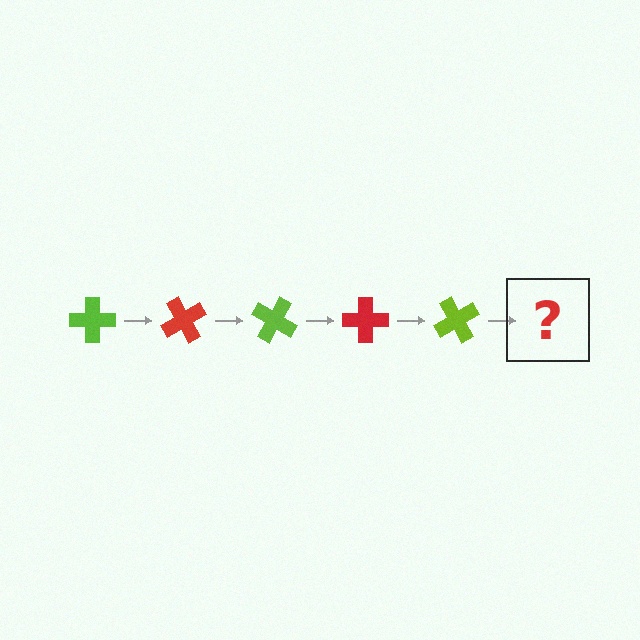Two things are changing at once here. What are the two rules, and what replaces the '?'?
The two rules are that it rotates 60 degrees each step and the color cycles through lime and red. The '?' should be a red cross, rotated 300 degrees from the start.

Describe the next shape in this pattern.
It should be a red cross, rotated 300 degrees from the start.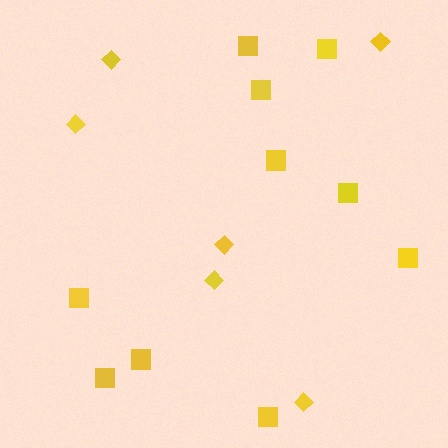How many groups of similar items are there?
There are 2 groups: one group of diamonds (6) and one group of squares (10).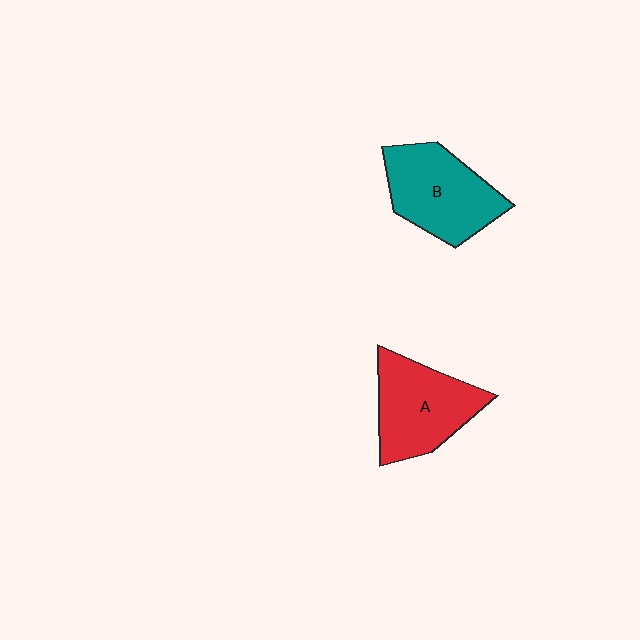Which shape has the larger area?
Shape B (teal).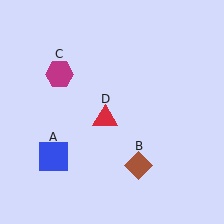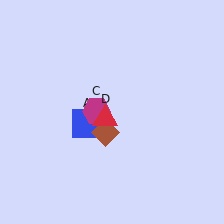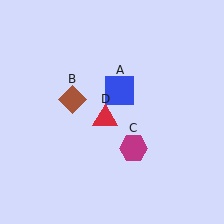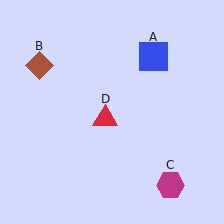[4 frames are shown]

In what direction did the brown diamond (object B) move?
The brown diamond (object B) moved up and to the left.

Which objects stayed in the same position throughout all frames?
Red triangle (object D) remained stationary.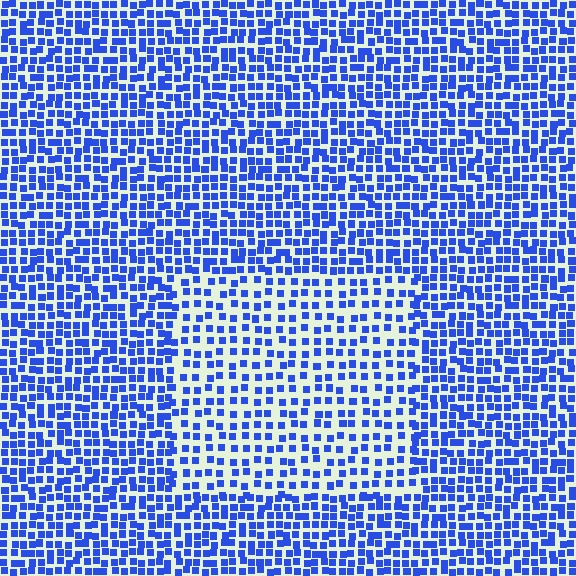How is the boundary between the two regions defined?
The boundary is defined by a change in element density (approximately 1.7x ratio). All elements are the same color, size, and shape.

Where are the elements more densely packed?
The elements are more densely packed outside the rectangle boundary.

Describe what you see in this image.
The image contains small blue elements arranged at two different densities. A rectangle-shaped region is visible where the elements are less densely packed than the surrounding area.